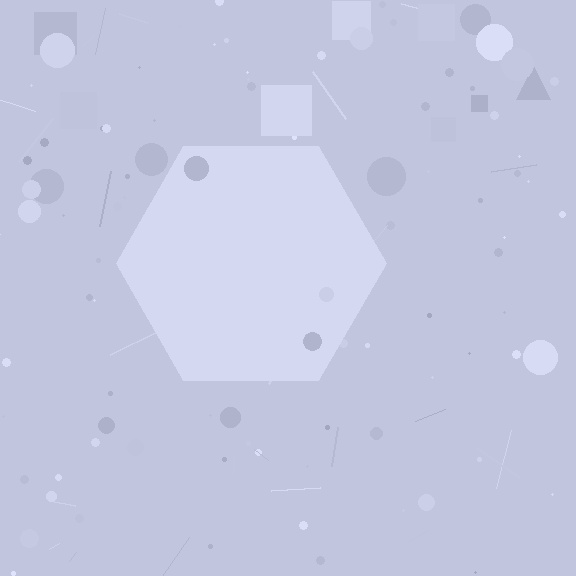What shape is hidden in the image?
A hexagon is hidden in the image.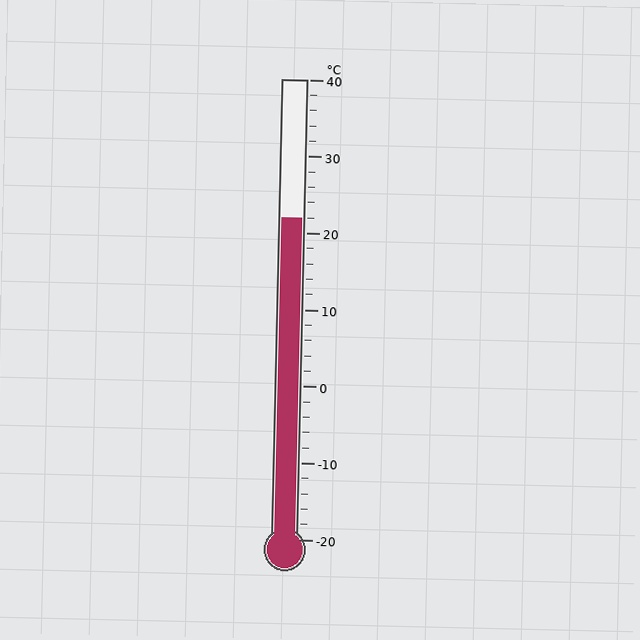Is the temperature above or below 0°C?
The temperature is above 0°C.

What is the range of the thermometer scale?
The thermometer scale ranges from -20°C to 40°C.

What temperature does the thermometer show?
The thermometer shows approximately 22°C.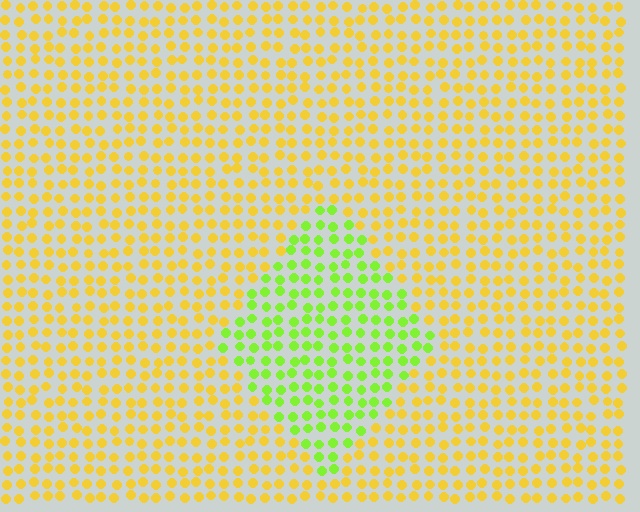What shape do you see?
I see a diamond.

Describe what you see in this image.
The image is filled with small yellow elements in a uniform arrangement. A diamond-shaped region is visible where the elements are tinted to a slightly different hue, forming a subtle color boundary.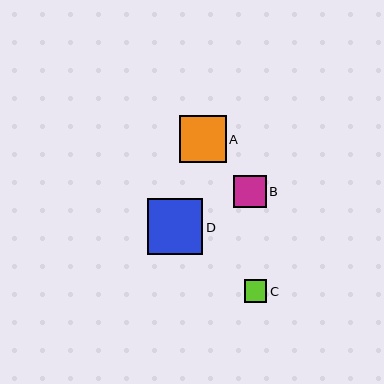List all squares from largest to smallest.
From largest to smallest: D, A, B, C.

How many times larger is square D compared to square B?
Square D is approximately 1.7 times the size of square B.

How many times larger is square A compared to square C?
Square A is approximately 2.0 times the size of square C.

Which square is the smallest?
Square C is the smallest with a size of approximately 23 pixels.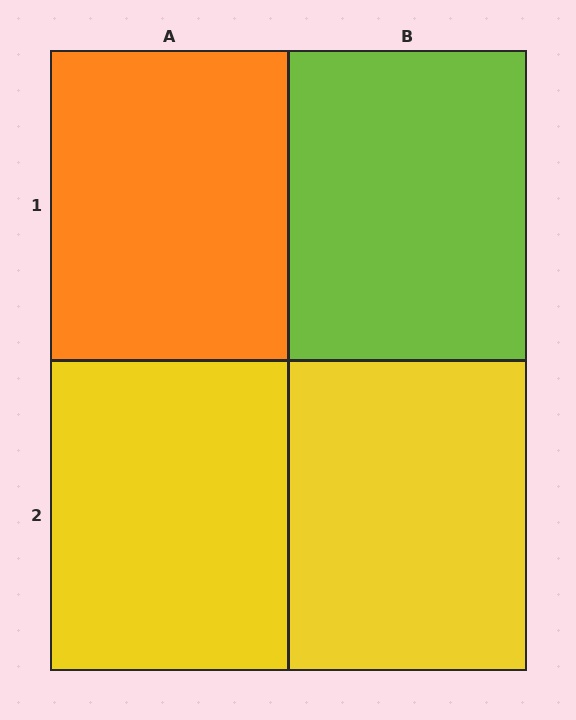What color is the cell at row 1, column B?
Lime.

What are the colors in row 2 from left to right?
Yellow, yellow.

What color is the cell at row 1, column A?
Orange.